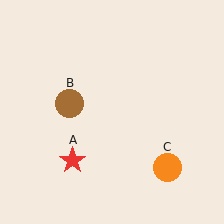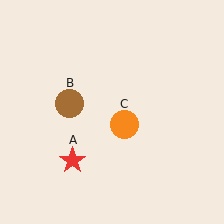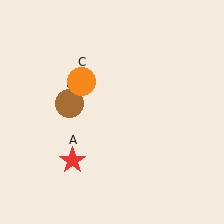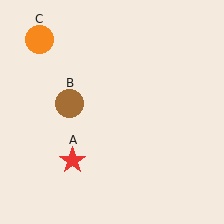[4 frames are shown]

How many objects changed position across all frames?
1 object changed position: orange circle (object C).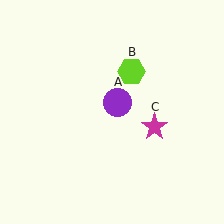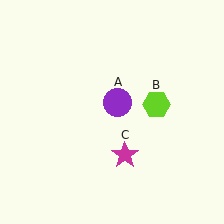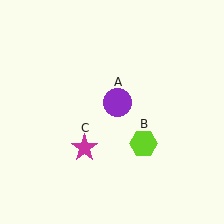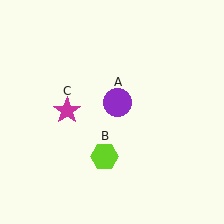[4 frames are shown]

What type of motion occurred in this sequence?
The lime hexagon (object B), magenta star (object C) rotated clockwise around the center of the scene.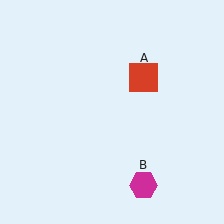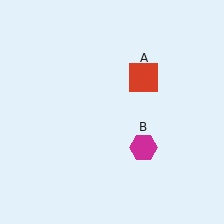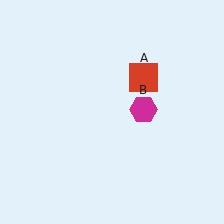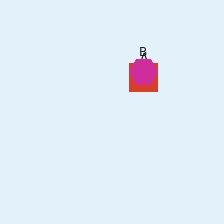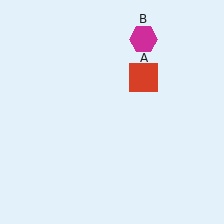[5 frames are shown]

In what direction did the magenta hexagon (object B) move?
The magenta hexagon (object B) moved up.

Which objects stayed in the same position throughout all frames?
Red square (object A) remained stationary.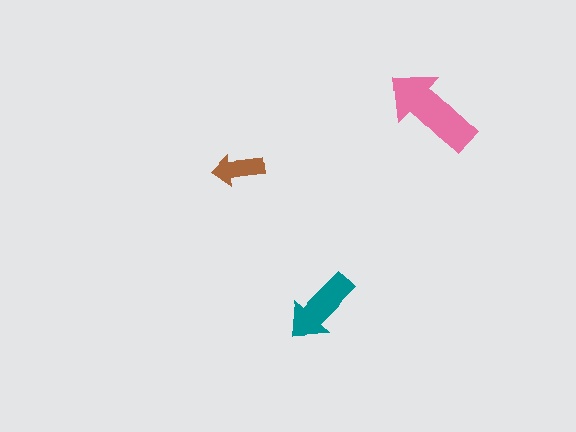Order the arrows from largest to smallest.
the pink one, the teal one, the brown one.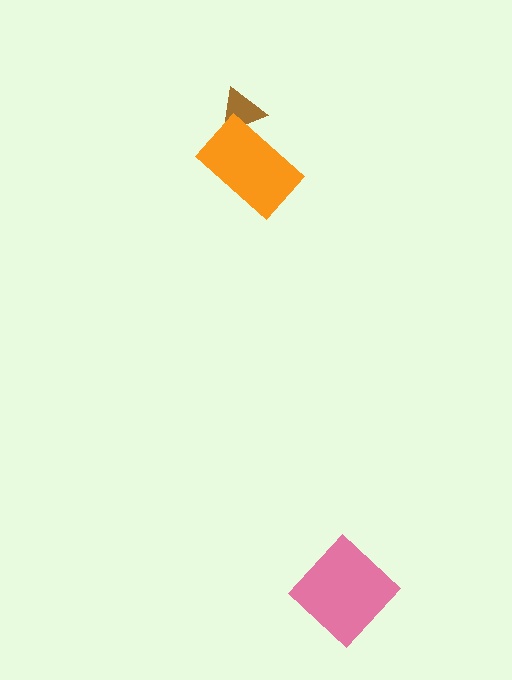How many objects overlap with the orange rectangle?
1 object overlaps with the orange rectangle.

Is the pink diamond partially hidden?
No, no other shape covers it.